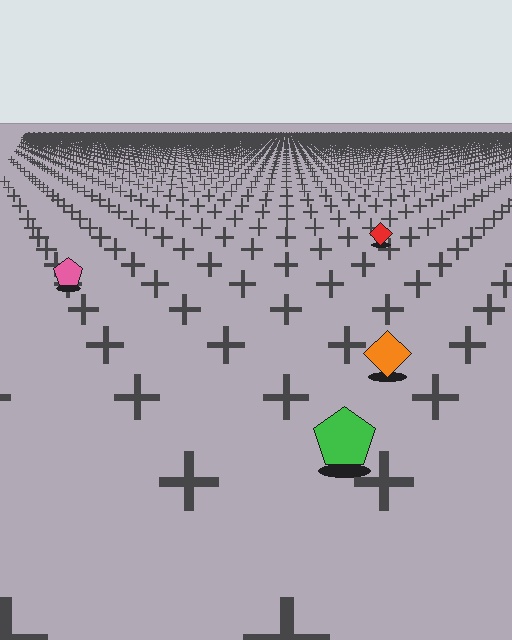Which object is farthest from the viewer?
The red diamond is farthest from the viewer. It appears smaller and the ground texture around it is denser.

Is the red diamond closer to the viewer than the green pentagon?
No. The green pentagon is closer — you can tell from the texture gradient: the ground texture is coarser near it.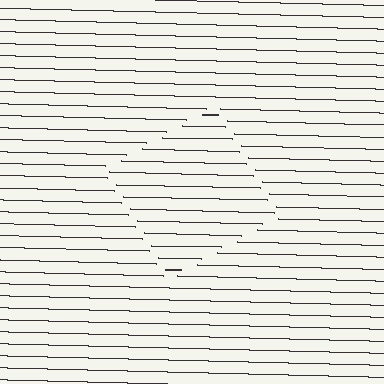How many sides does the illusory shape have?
4 sides — the line-ends trace a square.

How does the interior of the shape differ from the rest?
The interior of the shape contains the same grating, shifted by half a period — the contour is defined by the phase discontinuity where line-ends from the inner and outer gratings abut.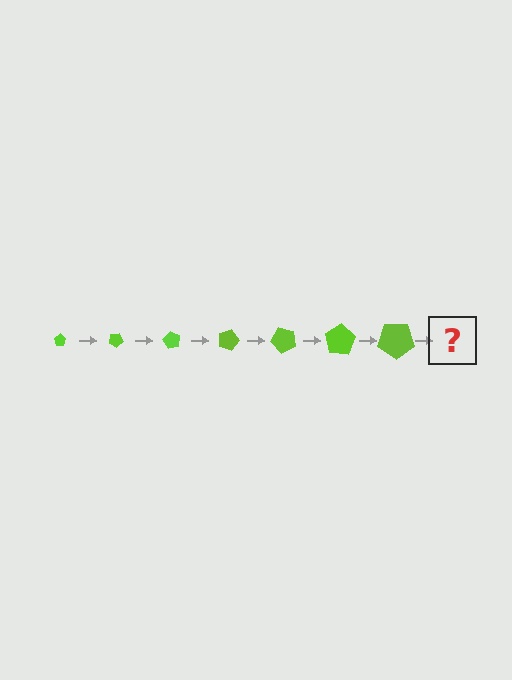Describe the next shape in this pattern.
It should be a pentagon, larger than the previous one and rotated 210 degrees from the start.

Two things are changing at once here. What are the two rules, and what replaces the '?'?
The two rules are that the pentagon grows larger each step and it rotates 30 degrees each step. The '?' should be a pentagon, larger than the previous one and rotated 210 degrees from the start.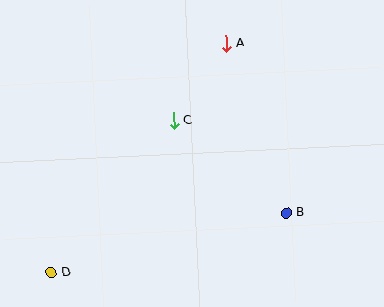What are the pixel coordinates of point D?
Point D is at (51, 272).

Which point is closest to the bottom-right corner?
Point B is closest to the bottom-right corner.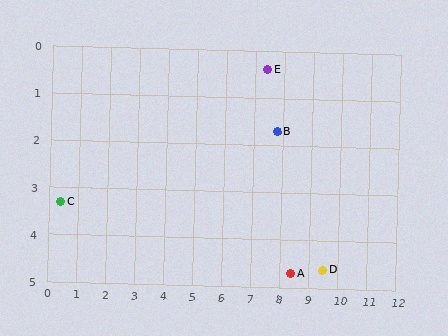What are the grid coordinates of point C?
Point C is at approximately (0.4, 3.3).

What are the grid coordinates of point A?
Point A is at approximately (8.4, 4.7).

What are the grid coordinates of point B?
Point B is at approximately (7.8, 1.7).